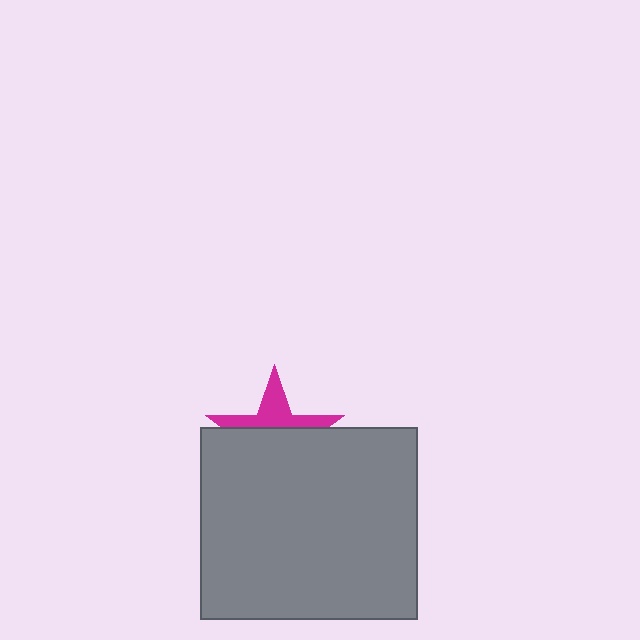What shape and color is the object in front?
The object in front is a gray rectangle.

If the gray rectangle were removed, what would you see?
You would see the complete magenta star.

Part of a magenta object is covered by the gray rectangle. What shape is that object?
It is a star.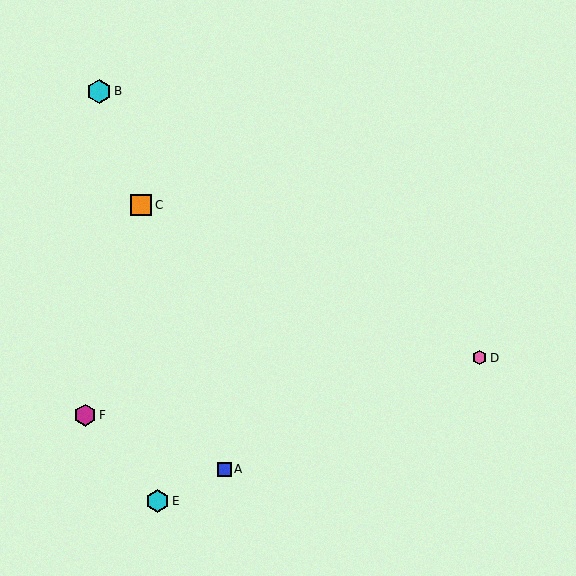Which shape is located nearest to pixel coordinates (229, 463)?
The blue square (labeled A) at (224, 469) is nearest to that location.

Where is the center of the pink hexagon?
The center of the pink hexagon is at (479, 358).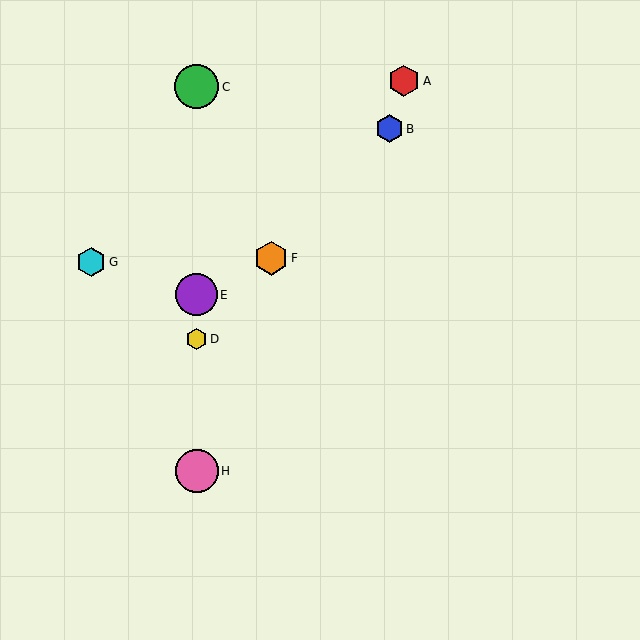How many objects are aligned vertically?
4 objects (C, D, E, H) are aligned vertically.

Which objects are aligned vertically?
Objects C, D, E, H are aligned vertically.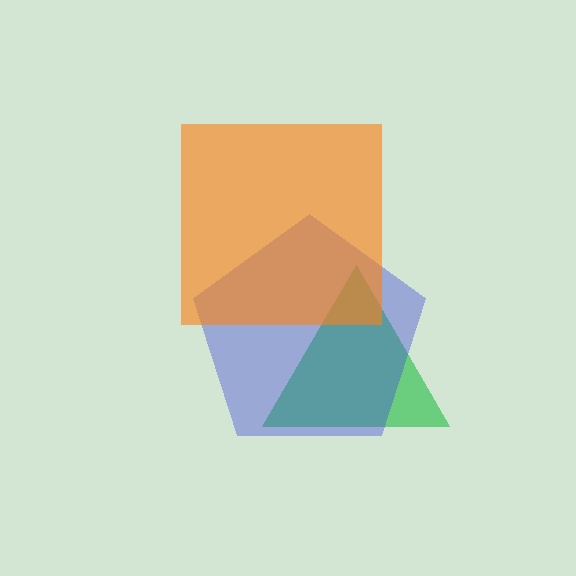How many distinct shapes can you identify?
There are 3 distinct shapes: a green triangle, a blue pentagon, an orange square.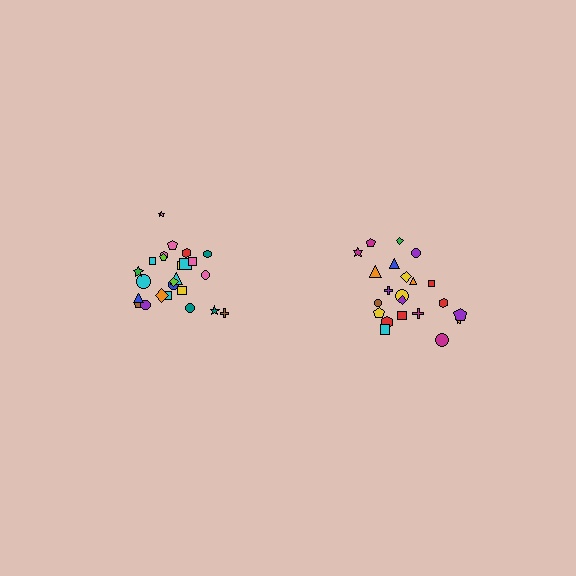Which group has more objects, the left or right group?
The left group.